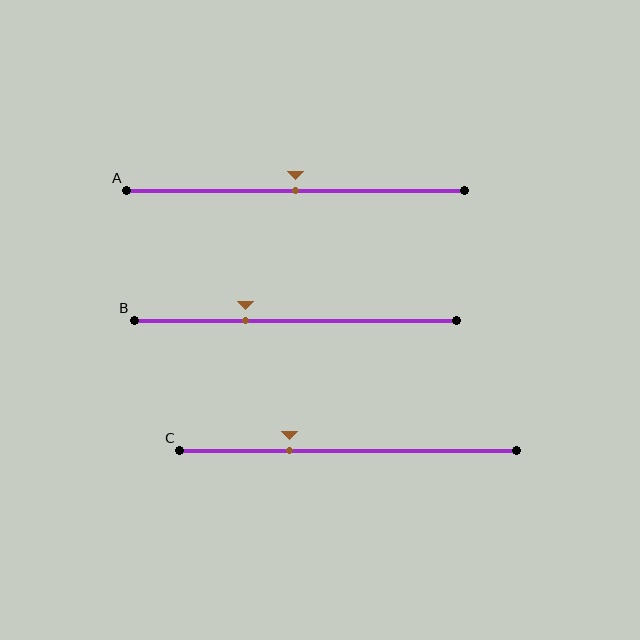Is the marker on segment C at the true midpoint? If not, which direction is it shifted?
No, the marker on segment C is shifted to the left by about 17% of the segment length.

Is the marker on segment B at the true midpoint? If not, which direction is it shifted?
No, the marker on segment B is shifted to the left by about 16% of the segment length.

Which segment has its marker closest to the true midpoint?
Segment A has its marker closest to the true midpoint.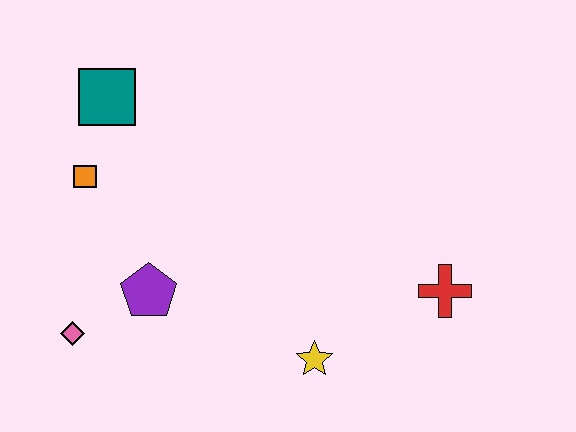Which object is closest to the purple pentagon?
The pink diamond is closest to the purple pentagon.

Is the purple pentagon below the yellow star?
No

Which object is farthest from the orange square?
The red cross is farthest from the orange square.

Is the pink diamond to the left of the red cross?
Yes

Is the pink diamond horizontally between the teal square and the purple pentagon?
No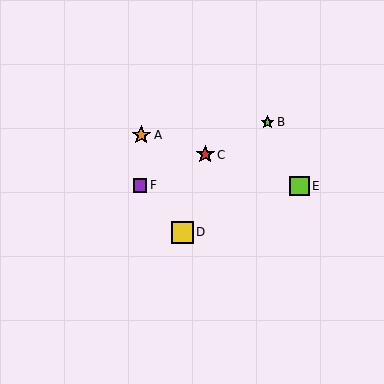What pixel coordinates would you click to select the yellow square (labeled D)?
Click at (182, 232) to select the yellow square D.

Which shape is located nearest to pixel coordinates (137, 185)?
The purple square (labeled F) at (140, 185) is nearest to that location.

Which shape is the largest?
The yellow square (labeled D) is the largest.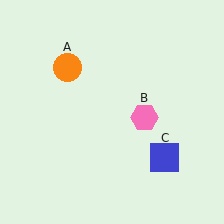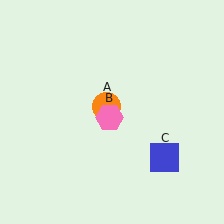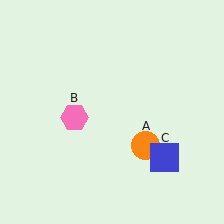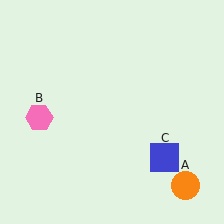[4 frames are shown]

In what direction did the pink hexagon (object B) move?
The pink hexagon (object B) moved left.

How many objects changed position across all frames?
2 objects changed position: orange circle (object A), pink hexagon (object B).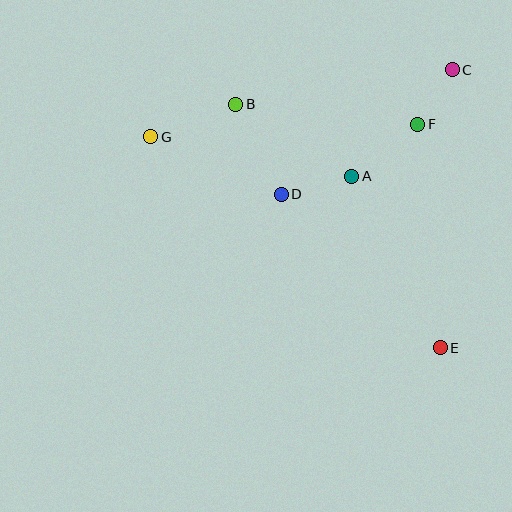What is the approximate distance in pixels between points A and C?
The distance between A and C is approximately 146 pixels.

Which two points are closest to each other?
Points C and F are closest to each other.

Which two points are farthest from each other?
Points E and G are farthest from each other.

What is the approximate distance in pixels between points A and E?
The distance between A and E is approximately 193 pixels.